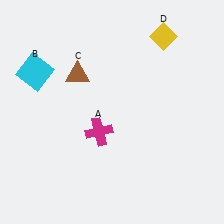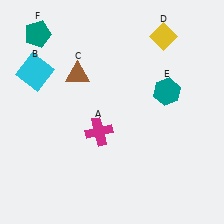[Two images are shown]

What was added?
A teal hexagon (E), a teal pentagon (F) were added in Image 2.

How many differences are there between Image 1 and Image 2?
There are 2 differences between the two images.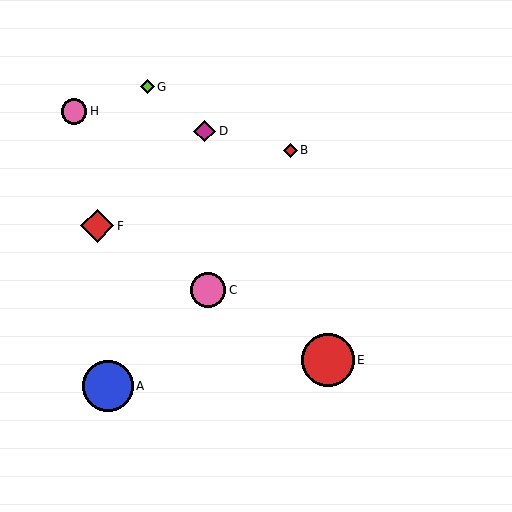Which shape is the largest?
The red circle (labeled E) is the largest.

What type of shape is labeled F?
Shape F is a red diamond.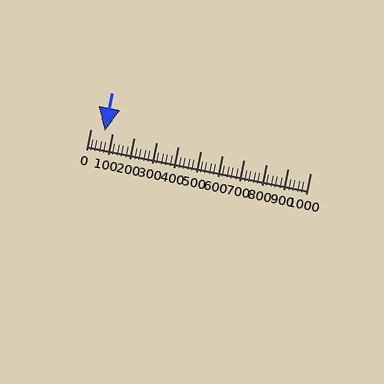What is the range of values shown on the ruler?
The ruler shows values from 0 to 1000.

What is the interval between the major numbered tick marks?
The major tick marks are spaced 100 units apart.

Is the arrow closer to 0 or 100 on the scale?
The arrow is closer to 100.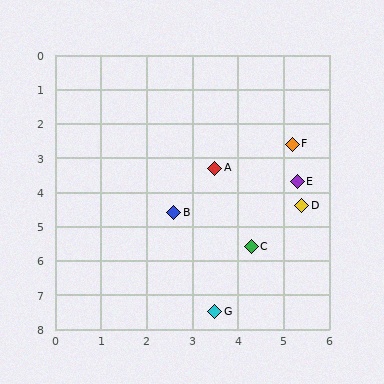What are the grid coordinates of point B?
Point B is at approximately (2.6, 4.6).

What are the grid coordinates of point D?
Point D is at approximately (5.4, 4.4).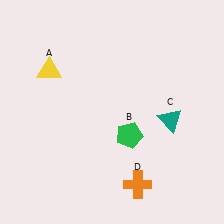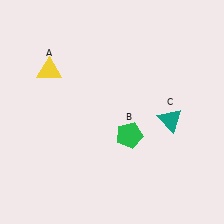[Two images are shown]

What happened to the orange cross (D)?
The orange cross (D) was removed in Image 2. It was in the bottom-right area of Image 1.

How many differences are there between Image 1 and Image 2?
There is 1 difference between the two images.